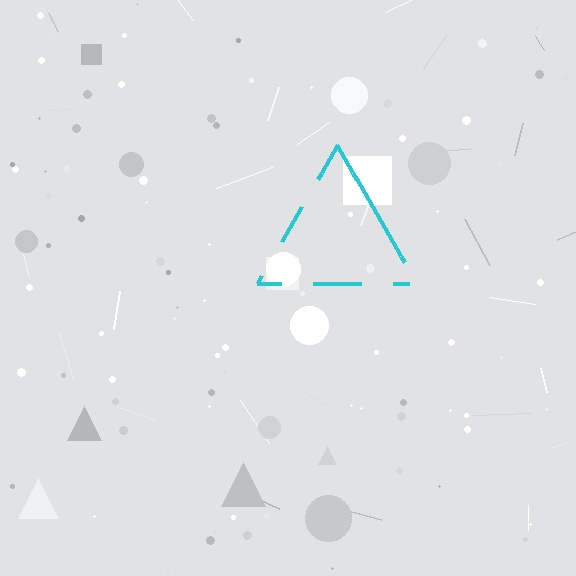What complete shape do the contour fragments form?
The contour fragments form a triangle.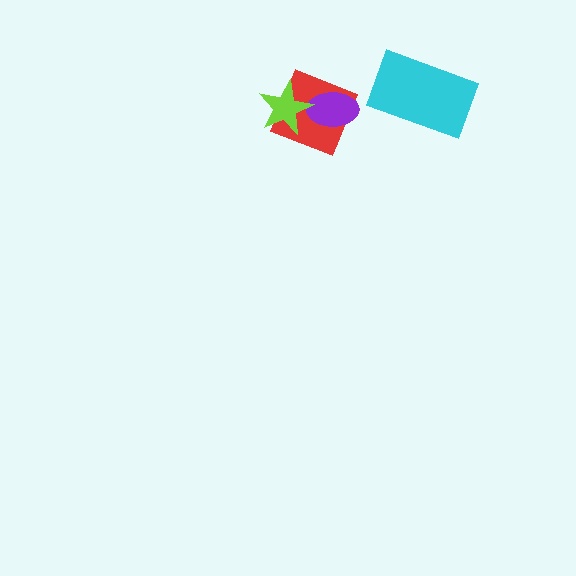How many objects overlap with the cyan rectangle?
0 objects overlap with the cyan rectangle.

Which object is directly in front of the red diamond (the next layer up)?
The purple ellipse is directly in front of the red diamond.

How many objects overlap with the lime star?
2 objects overlap with the lime star.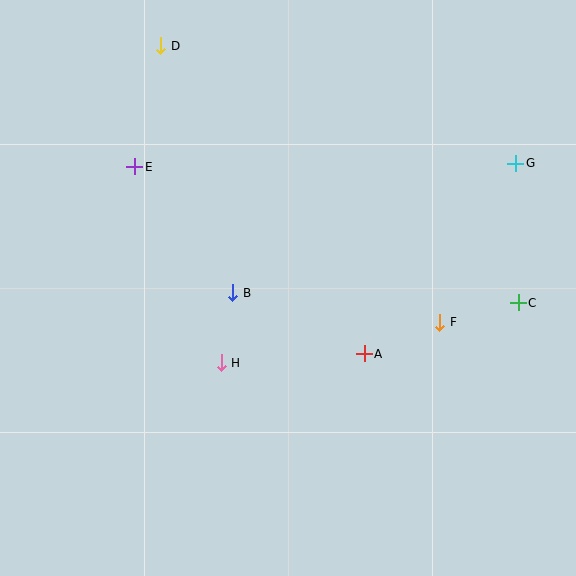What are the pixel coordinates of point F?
Point F is at (440, 322).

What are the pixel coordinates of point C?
Point C is at (518, 303).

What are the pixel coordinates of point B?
Point B is at (233, 293).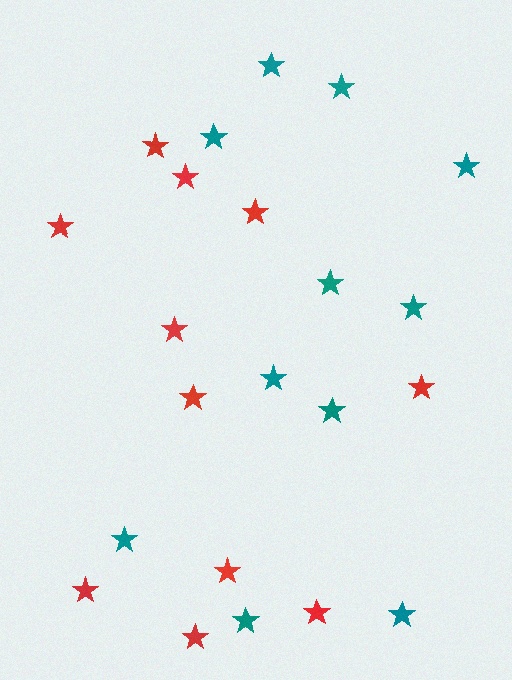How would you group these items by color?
There are 2 groups: one group of red stars (11) and one group of teal stars (11).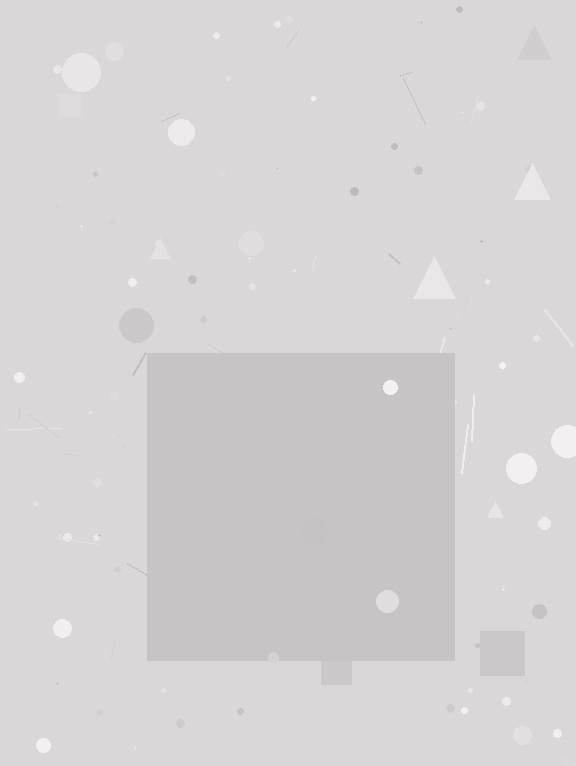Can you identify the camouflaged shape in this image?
The camouflaged shape is a square.